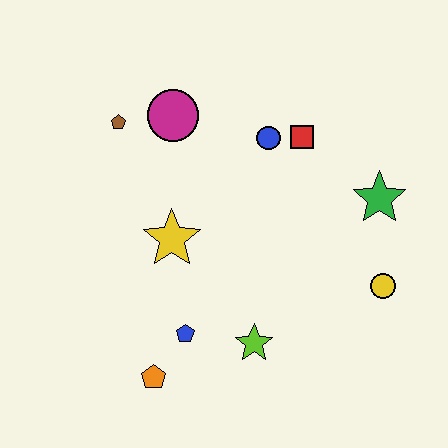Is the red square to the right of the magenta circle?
Yes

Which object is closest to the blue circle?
The red square is closest to the blue circle.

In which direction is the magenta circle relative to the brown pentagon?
The magenta circle is to the right of the brown pentagon.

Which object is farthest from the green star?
The orange pentagon is farthest from the green star.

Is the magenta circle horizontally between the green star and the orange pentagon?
Yes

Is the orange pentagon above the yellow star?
No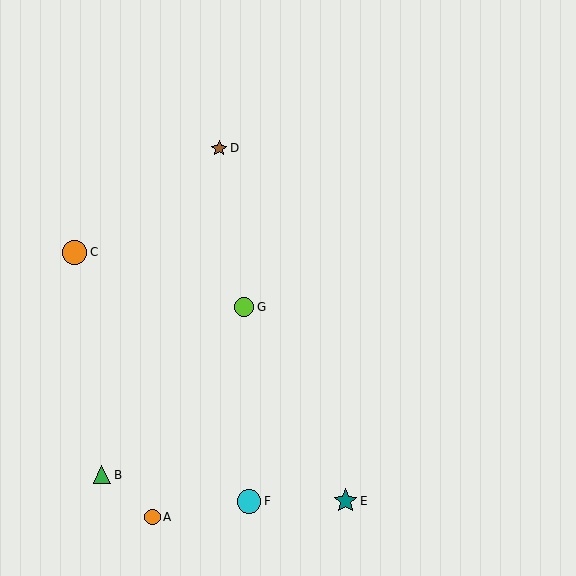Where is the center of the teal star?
The center of the teal star is at (346, 501).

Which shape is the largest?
The orange circle (labeled C) is the largest.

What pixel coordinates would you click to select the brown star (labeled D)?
Click at (219, 148) to select the brown star D.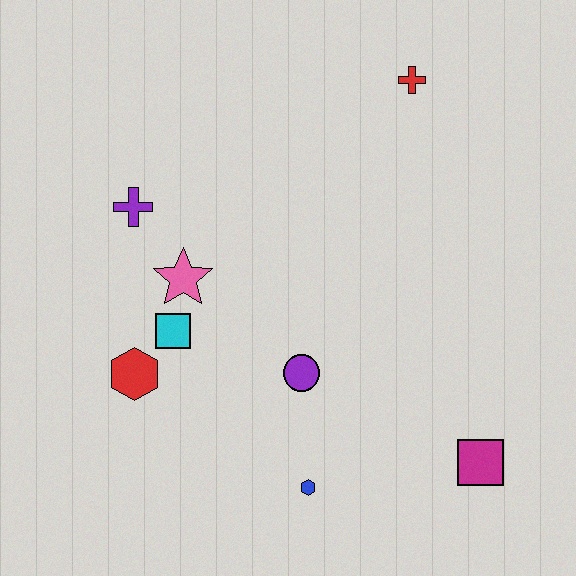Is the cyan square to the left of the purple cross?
No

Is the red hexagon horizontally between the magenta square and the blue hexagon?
No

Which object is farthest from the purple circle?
The red cross is farthest from the purple circle.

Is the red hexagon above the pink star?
No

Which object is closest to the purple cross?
The pink star is closest to the purple cross.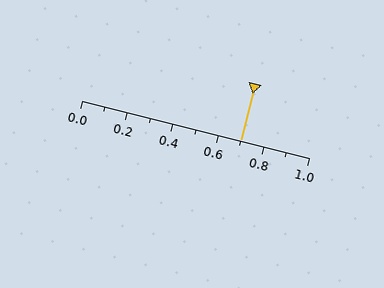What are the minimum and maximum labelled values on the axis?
The axis runs from 0.0 to 1.0.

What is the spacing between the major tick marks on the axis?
The major ticks are spaced 0.2 apart.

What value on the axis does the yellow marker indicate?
The marker indicates approximately 0.7.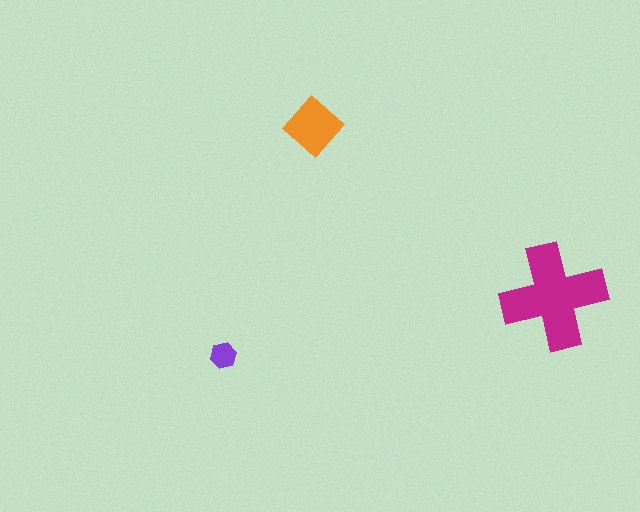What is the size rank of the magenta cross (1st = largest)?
1st.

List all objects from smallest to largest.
The purple hexagon, the orange diamond, the magenta cross.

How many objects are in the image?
There are 3 objects in the image.